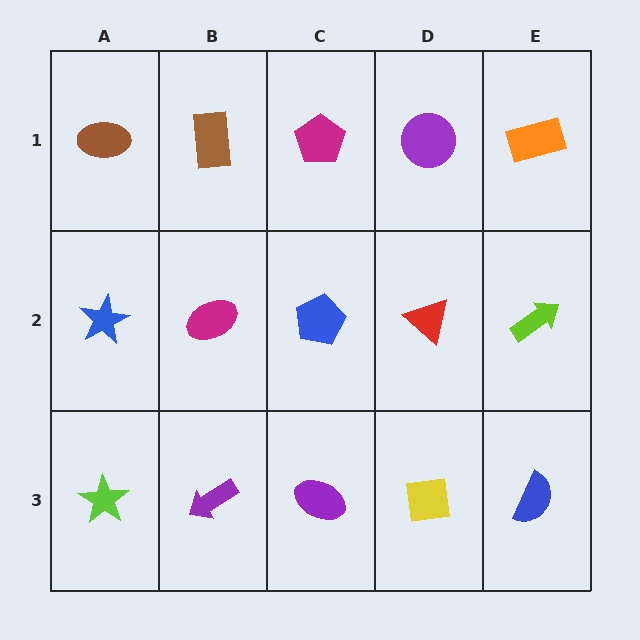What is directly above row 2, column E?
An orange rectangle.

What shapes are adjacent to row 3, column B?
A magenta ellipse (row 2, column B), a lime star (row 3, column A), a purple ellipse (row 3, column C).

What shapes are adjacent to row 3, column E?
A lime arrow (row 2, column E), a yellow square (row 3, column D).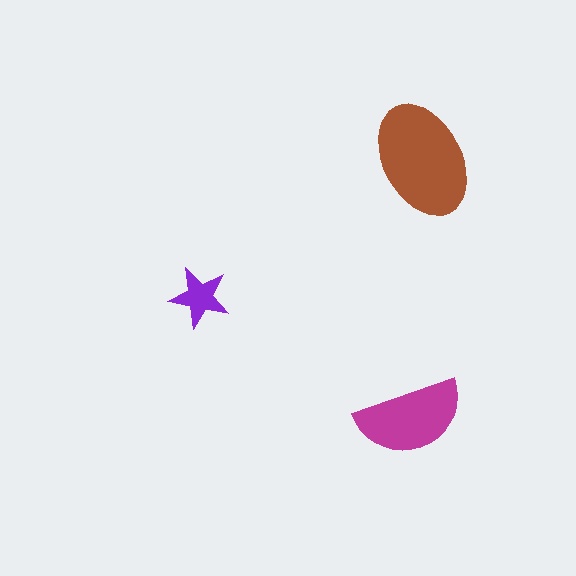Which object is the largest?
The brown ellipse.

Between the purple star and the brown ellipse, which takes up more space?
The brown ellipse.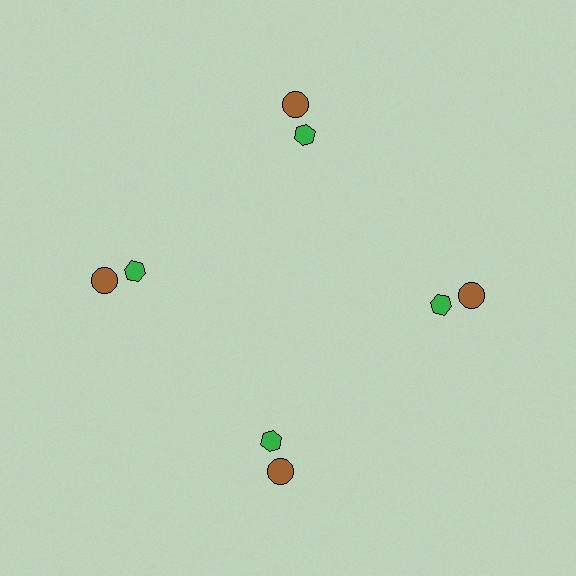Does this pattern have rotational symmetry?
Yes, this pattern has 4-fold rotational symmetry. It looks the same after rotating 90 degrees around the center.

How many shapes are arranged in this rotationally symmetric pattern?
There are 8 shapes, arranged in 4 groups of 2.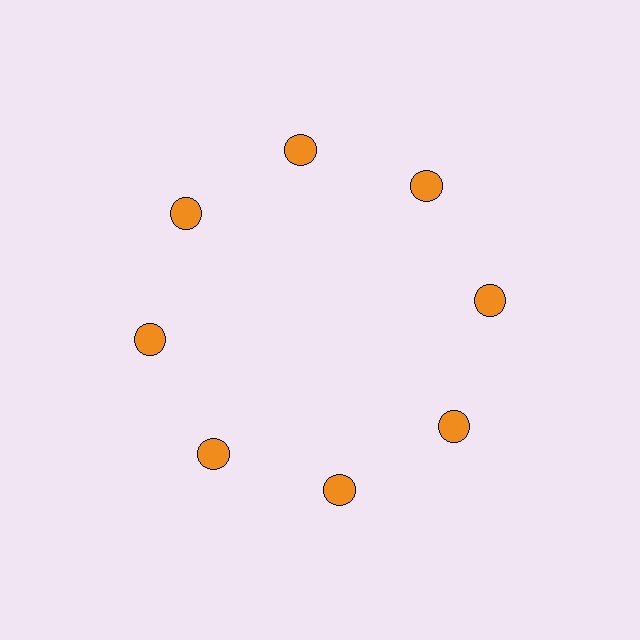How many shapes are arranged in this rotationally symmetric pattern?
There are 8 shapes, arranged in 8 groups of 1.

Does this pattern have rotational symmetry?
Yes, this pattern has 8-fold rotational symmetry. It looks the same after rotating 45 degrees around the center.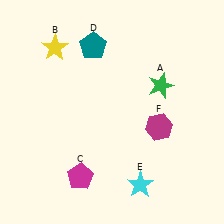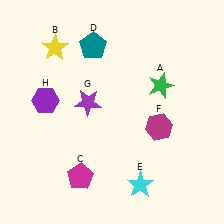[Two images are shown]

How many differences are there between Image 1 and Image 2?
There are 2 differences between the two images.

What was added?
A purple star (G), a purple hexagon (H) were added in Image 2.